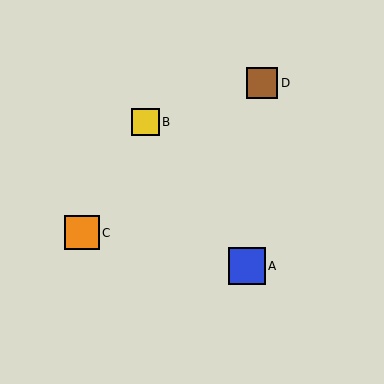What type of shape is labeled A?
Shape A is a blue square.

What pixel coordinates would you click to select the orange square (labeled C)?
Click at (82, 233) to select the orange square C.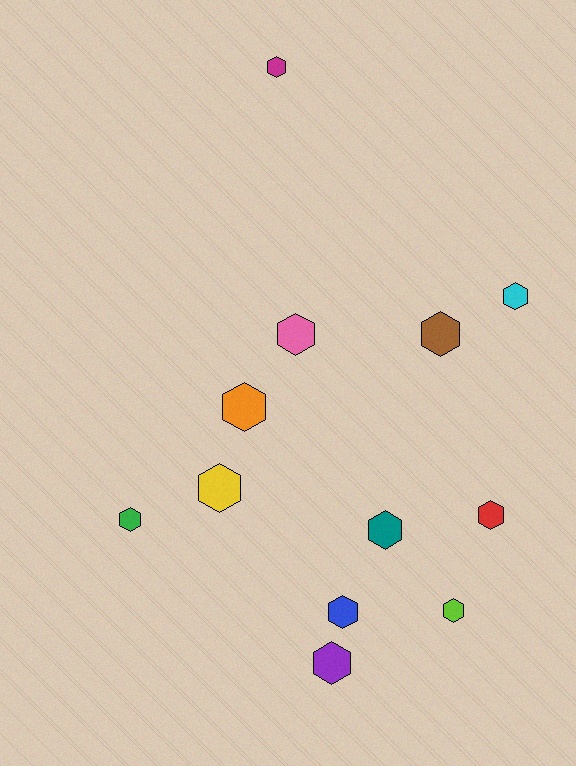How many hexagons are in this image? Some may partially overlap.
There are 12 hexagons.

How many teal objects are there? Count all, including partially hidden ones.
There is 1 teal object.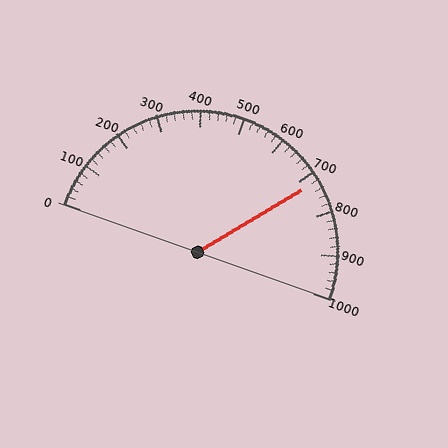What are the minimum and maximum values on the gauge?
The gauge ranges from 0 to 1000.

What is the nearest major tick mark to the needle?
The nearest major tick mark is 700.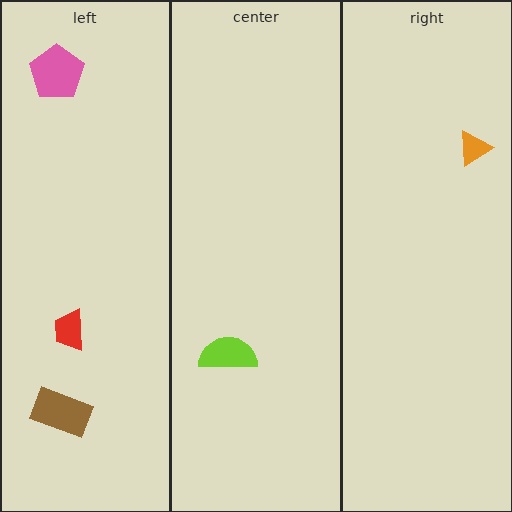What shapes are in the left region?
The red trapezoid, the pink pentagon, the brown rectangle.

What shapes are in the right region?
The orange triangle.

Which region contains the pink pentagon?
The left region.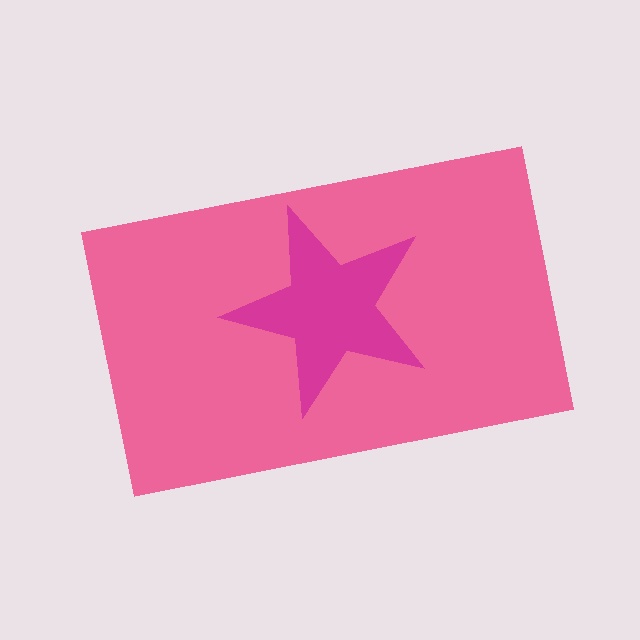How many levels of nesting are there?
2.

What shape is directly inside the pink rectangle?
The magenta star.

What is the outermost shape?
The pink rectangle.